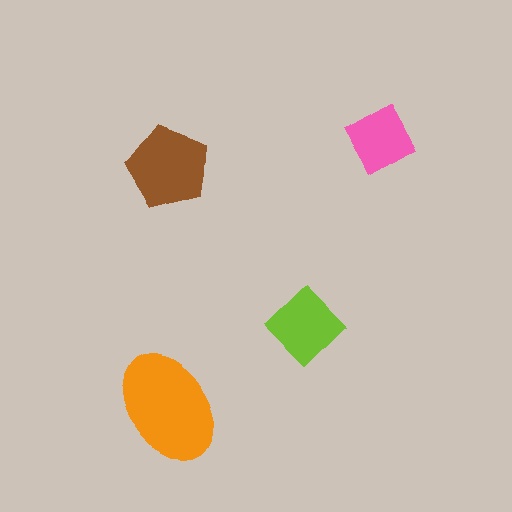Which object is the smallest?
The pink square.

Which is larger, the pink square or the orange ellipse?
The orange ellipse.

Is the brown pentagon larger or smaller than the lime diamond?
Larger.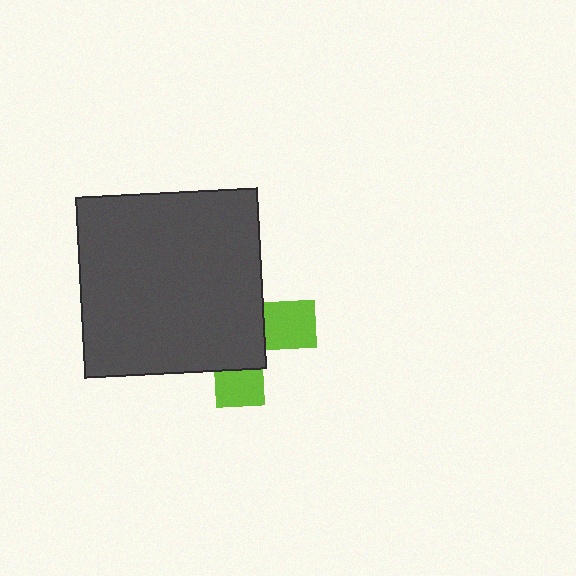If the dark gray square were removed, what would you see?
You would see the complete lime cross.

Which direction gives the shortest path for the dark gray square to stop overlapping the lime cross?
Moving toward the upper-left gives the shortest separation.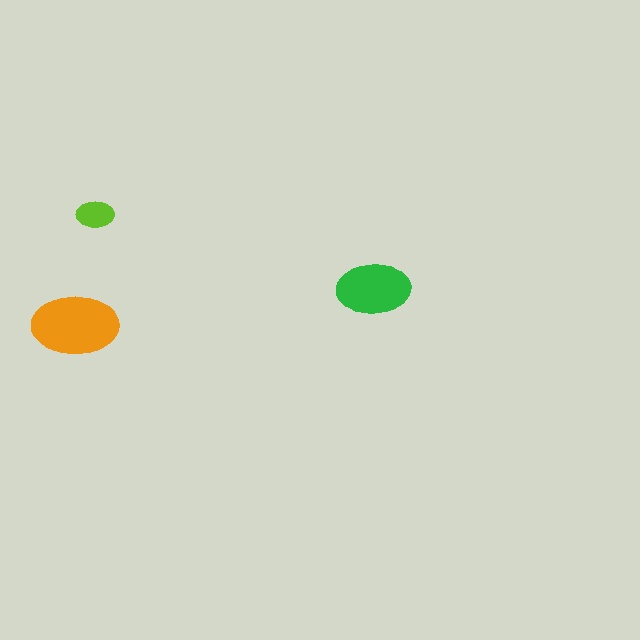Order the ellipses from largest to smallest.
the orange one, the green one, the lime one.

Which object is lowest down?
The orange ellipse is bottommost.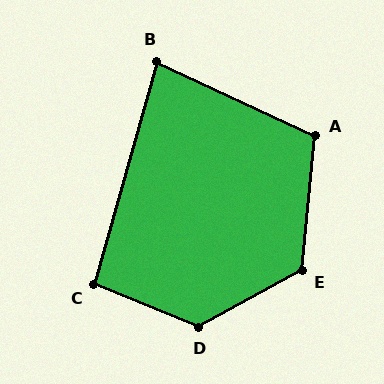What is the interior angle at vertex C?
Approximately 96 degrees (obtuse).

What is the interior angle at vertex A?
Approximately 110 degrees (obtuse).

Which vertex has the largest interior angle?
D, at approximately 129 degrees.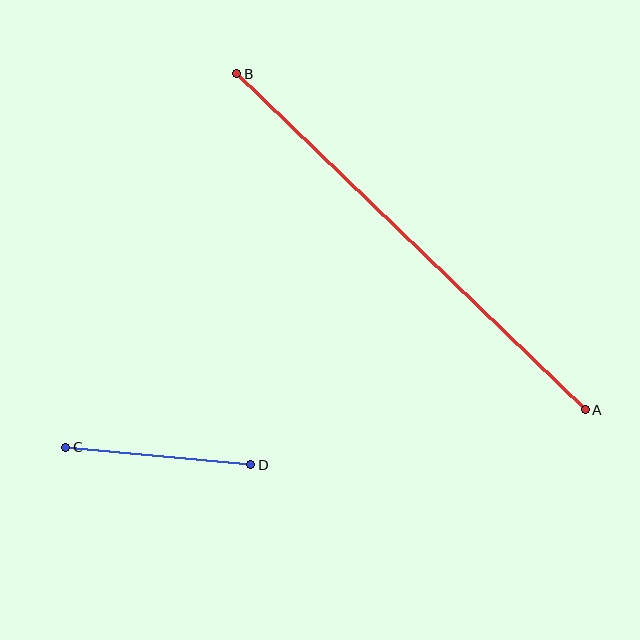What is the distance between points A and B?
The distance is approximately 484 pixels.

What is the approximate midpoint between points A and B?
The midpoint is at approximately (411, 242) pixels.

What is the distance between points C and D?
The distance is approximately 186 pixels.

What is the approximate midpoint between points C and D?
The midpoint is at approximately (158, 456) pixels.